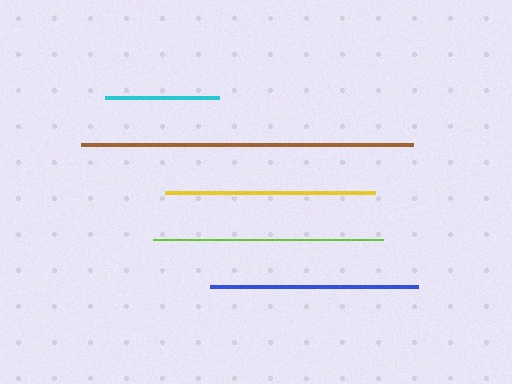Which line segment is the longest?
The brown line is the longest at approximately 332 pixels.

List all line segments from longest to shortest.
From longest to shortest: brown, lime, yellow, blue, cyan.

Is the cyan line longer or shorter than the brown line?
The brown line is longer than the cyan line.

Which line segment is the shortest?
The cyan line is the shortest at approximately 114 pixels.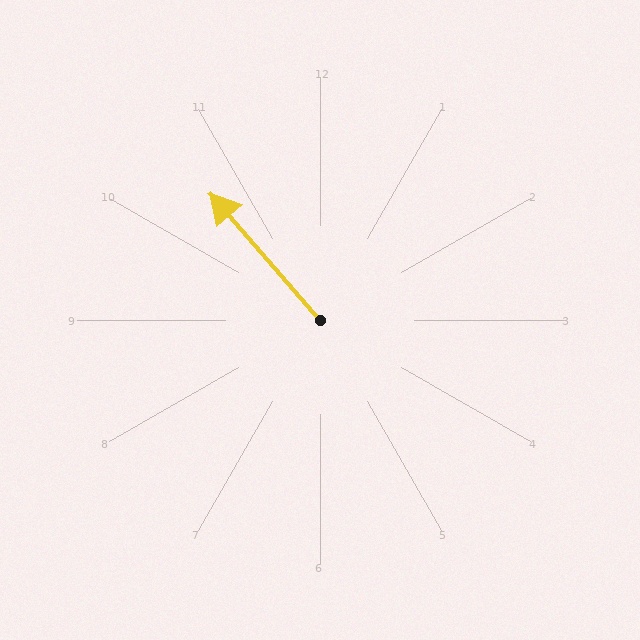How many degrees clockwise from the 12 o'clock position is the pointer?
Approximately 319 degrees.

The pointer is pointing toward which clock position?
Roughly 11 o'clock.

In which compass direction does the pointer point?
Northwest.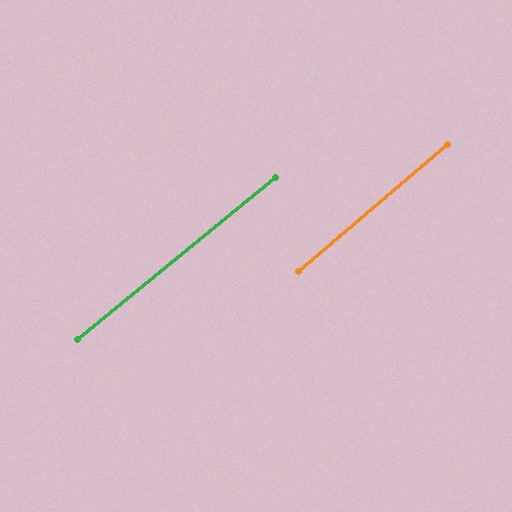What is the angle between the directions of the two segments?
Approximately 1 degree.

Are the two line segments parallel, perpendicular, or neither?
Parallel — their directions differ by only 1.1°.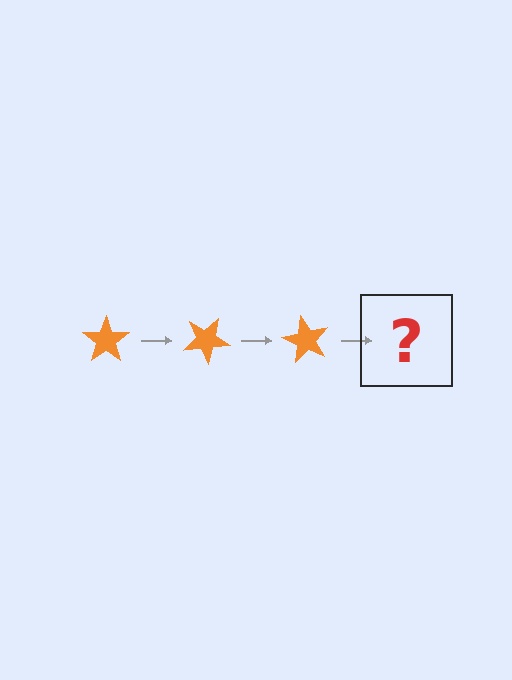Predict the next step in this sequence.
The next step is an orange star rotated 90 degrees.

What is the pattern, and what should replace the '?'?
The pattern is that the star rotates 30 degrees each step. The '?' should be an orange star rotated 90 degrees.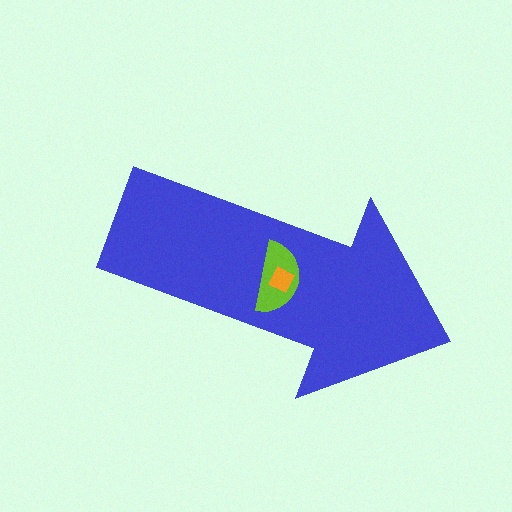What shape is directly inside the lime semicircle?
The orange diamond.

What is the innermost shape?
The orange diamond.